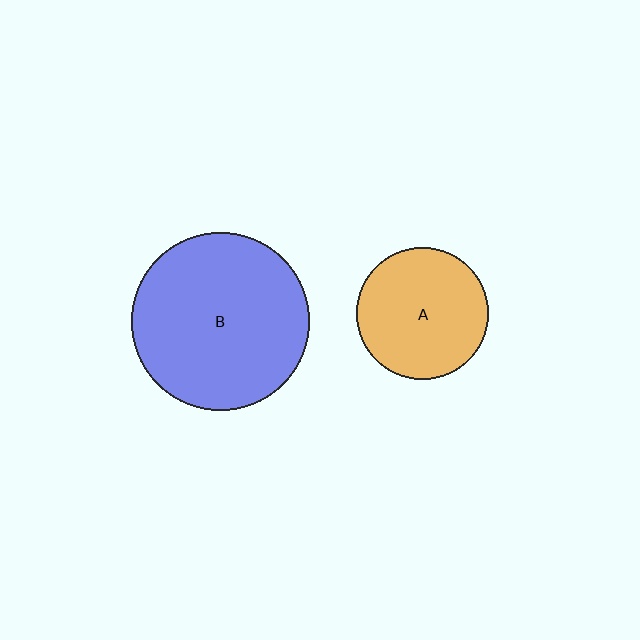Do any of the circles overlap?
No, none of the circles overlap.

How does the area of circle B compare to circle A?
Approximately 1.8 times.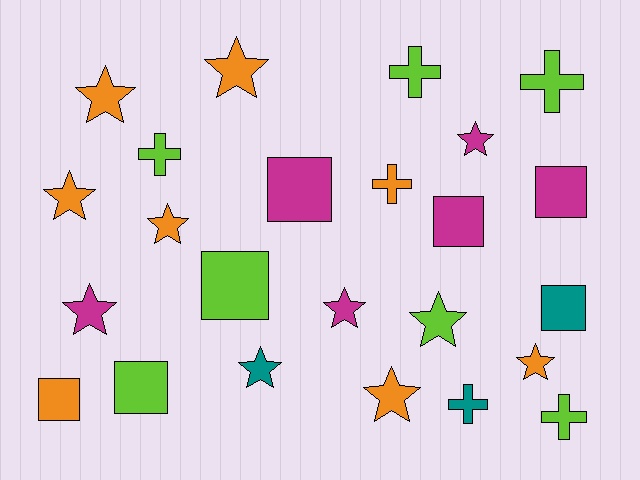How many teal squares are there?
There is 1 teal square.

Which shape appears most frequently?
Star, with 11 objects.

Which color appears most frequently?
Orange, with 8 objects.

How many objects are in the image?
There are 24 objects.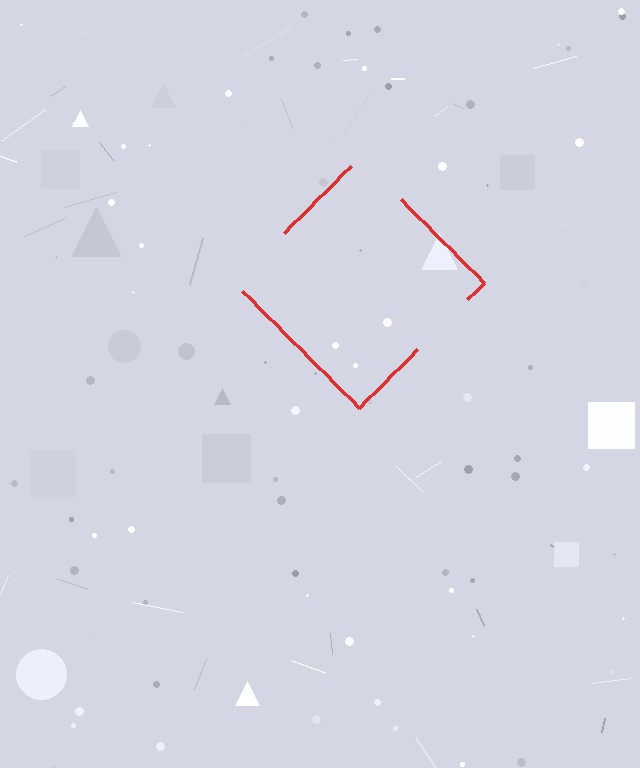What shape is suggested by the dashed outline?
The dashed outline suggests a diamond.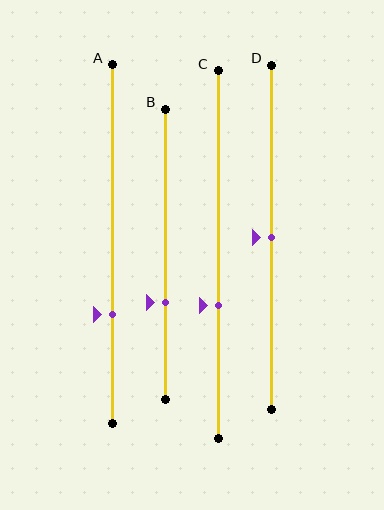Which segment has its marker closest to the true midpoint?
Segment D has its marker closest to the true midpoint.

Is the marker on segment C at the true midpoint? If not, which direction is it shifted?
No, the marker on segment C is shifted downward by about 14% of the segment length.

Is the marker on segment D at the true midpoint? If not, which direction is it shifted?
Yes, the marker on segment D is at the true midpoint.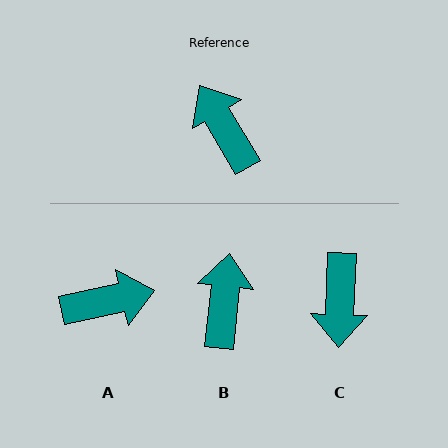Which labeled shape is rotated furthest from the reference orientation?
C, about 147 degrees away.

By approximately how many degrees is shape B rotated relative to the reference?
Approximately 37 degrees clockwise.